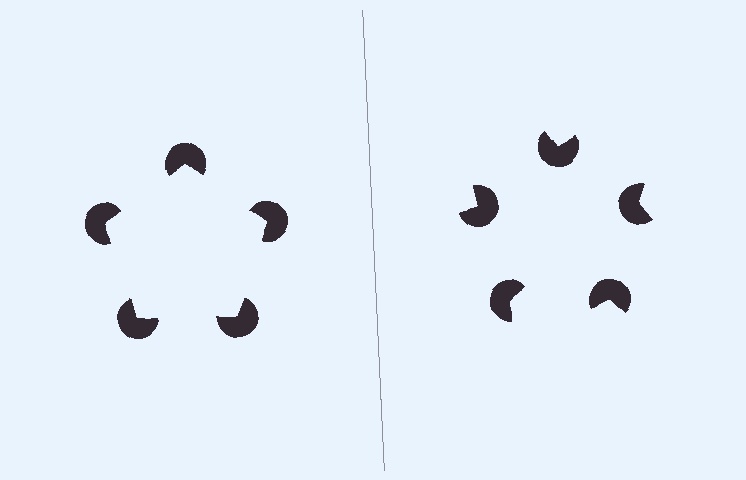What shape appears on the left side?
An illusory pentagon.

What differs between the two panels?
The pac-man discs are positioned identically on both sides; only the wedge orientations differ. On the left they align to a pentagon; on the right they are misaligned.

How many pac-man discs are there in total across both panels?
10 — 5 on each side.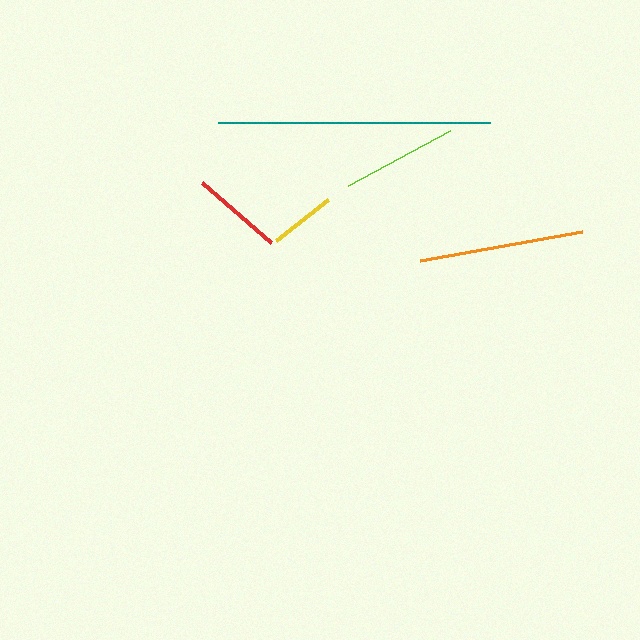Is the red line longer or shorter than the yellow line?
The red line is longer than the yellow line.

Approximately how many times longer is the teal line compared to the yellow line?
The teal line is approximately 4.1 times the length of the yellow line.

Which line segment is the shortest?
The yellow line is the shortest at approximately 67 pixels.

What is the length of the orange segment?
The orange segment is approximately 165 pixels long.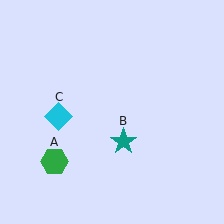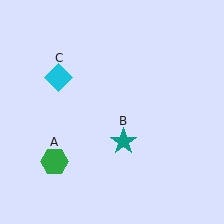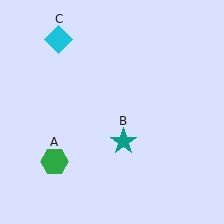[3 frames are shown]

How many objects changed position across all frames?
1 object changed position: cyan diamond (object C).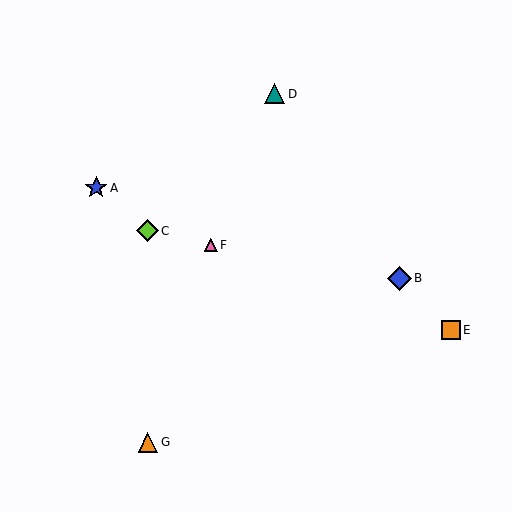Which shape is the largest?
The blue diamond (labeled B) is the largest.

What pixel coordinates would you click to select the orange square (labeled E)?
Click at (451, 330) to select the orange square E.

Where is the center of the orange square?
The center of the orange square is at (451, 330).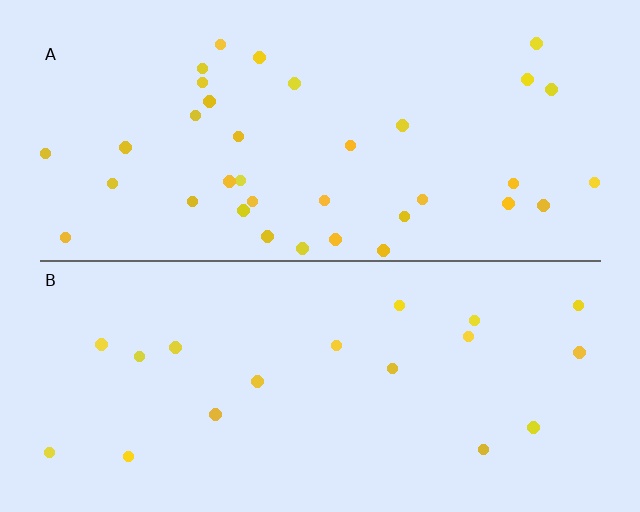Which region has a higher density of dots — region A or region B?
A (the top).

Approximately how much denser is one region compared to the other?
Approximately 2.0× — region A over region B.